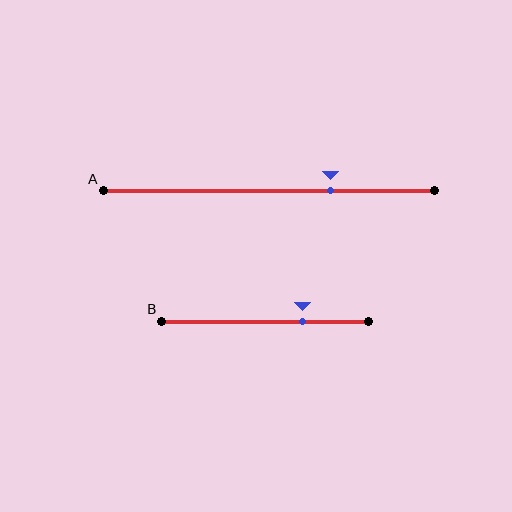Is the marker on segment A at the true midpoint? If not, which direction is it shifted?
No, the marker on segment A is shifted to the right by about 19% of the segment length.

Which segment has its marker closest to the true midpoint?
Segment B has its marker closest to the true midpoint.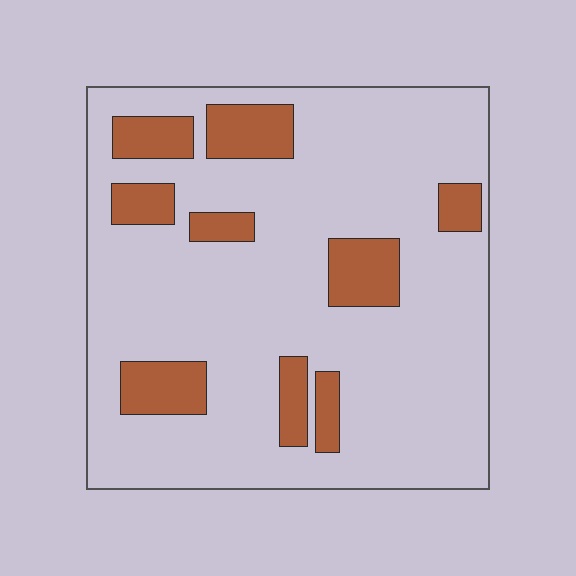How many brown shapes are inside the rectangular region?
9.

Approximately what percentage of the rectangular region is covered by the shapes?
Approximately 20%.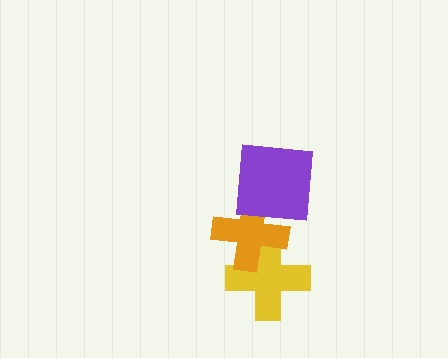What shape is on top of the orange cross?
The purple square is on top of the orange cross.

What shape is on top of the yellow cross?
The orange cross is on top of the yellow cross.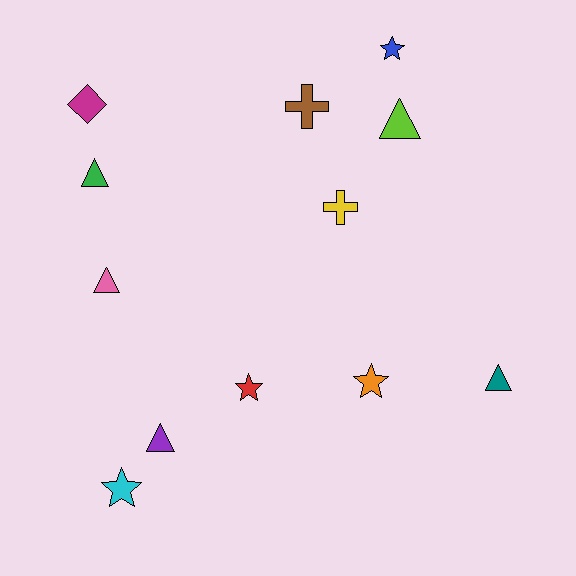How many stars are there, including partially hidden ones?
There are 4 stars.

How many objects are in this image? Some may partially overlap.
There are 12 objects.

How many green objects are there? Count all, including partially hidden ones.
There is 1 green object.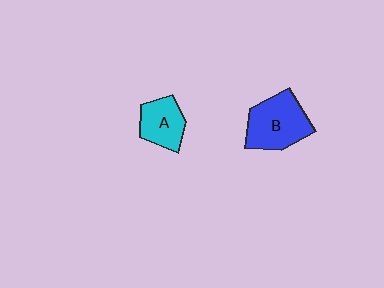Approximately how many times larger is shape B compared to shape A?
Approximately 1.5 times.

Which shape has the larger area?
Shape B (blue).